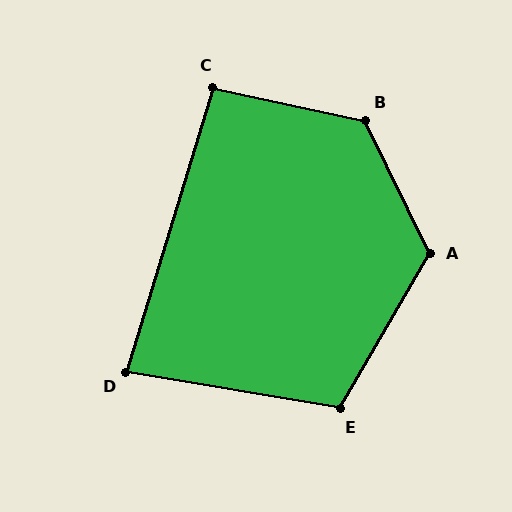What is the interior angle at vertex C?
Approximately 95 degrees (approximately right).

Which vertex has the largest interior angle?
B, at approximately 128 degrees.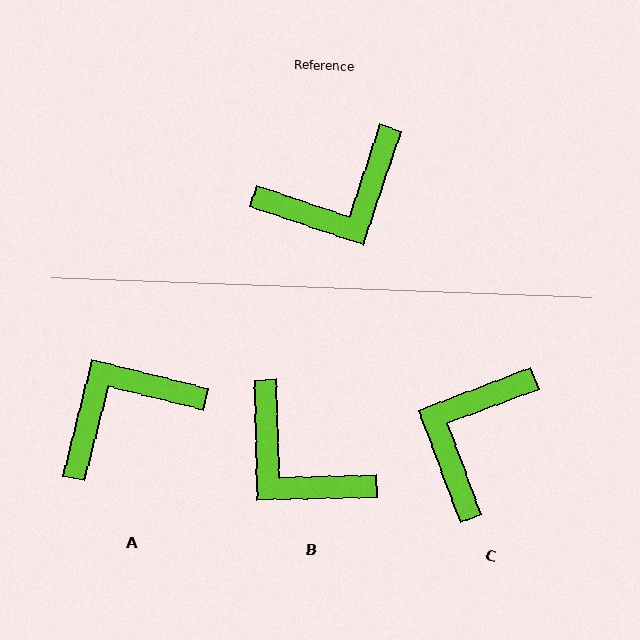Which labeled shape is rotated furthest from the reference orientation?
A, about 175 degrees away.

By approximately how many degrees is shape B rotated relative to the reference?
Approximately 70 degrees clockwise.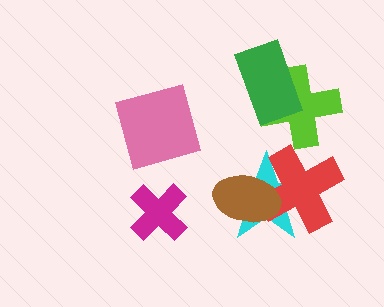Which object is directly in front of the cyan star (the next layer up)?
The red cross is directly in front of the cyan star.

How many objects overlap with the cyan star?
2 objects overlap with the cyan star.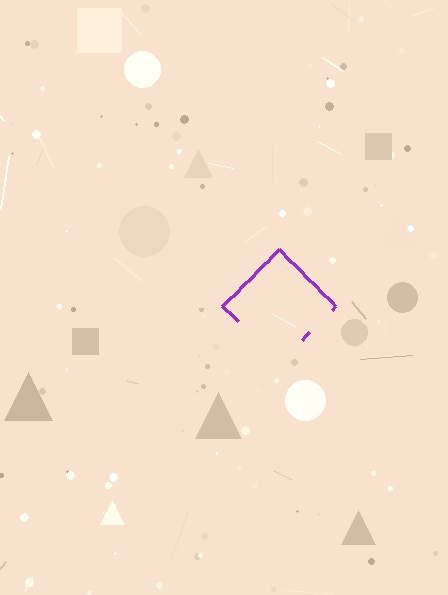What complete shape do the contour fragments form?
The contour fragments form a diamond.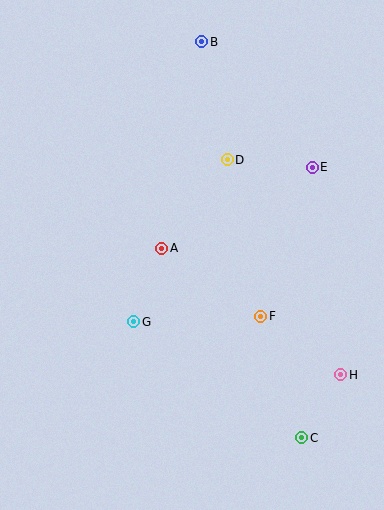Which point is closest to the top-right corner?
Point E is closest to the top-right corner.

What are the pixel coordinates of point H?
Point H is at (341, 375).